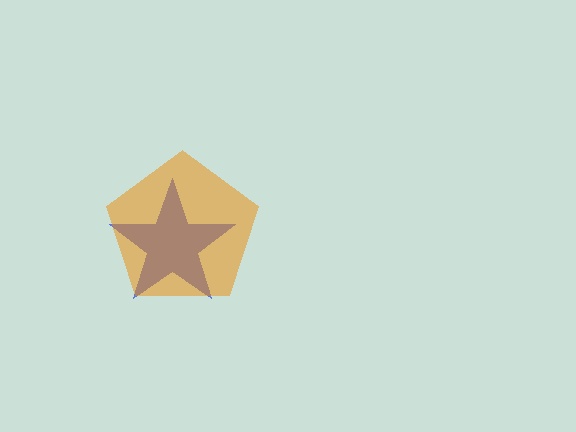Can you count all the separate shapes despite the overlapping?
Yes, there are 2 separate shapes.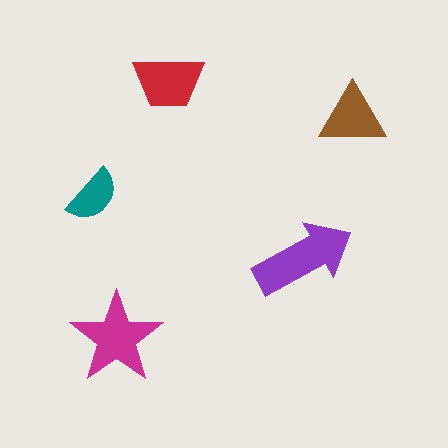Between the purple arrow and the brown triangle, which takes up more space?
The purple arrow.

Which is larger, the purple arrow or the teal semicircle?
The purple arrow.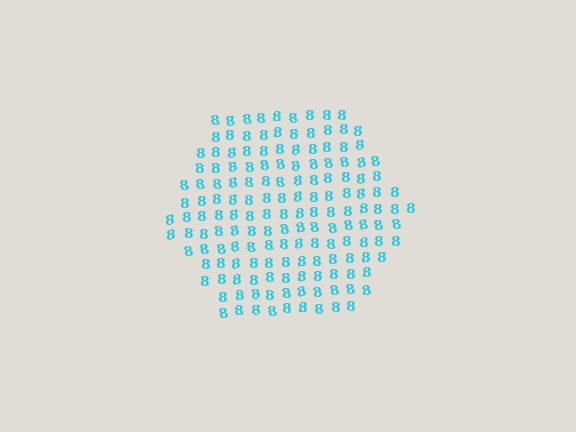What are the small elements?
The small elements are digit 8's.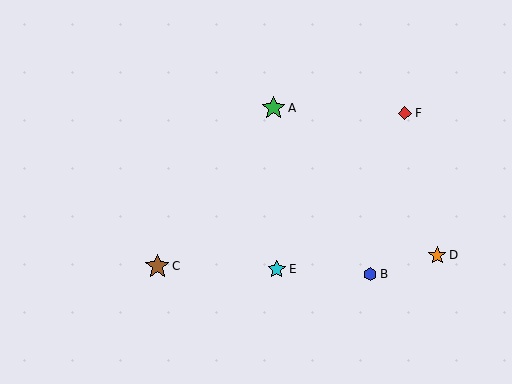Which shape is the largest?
The brown star (labeled C) is the largest.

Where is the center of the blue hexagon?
The center of the blue hexagon is at (370, 274).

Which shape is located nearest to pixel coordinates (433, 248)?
The orange star (labeled D) at (437, 255) is nearest to that location.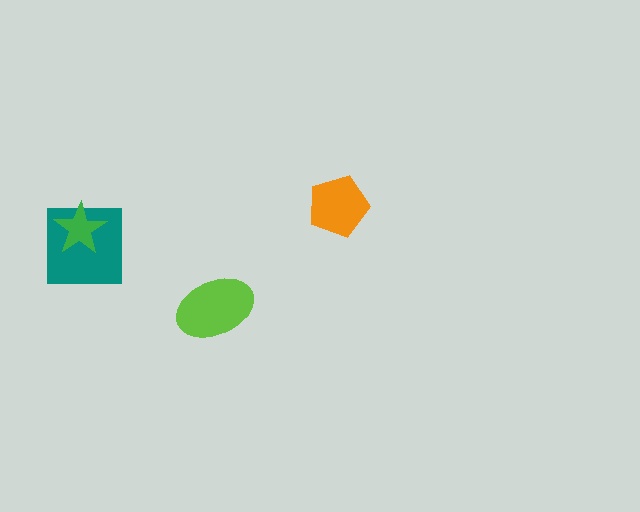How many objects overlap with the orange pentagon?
0 objects overlap with the orange pentagon.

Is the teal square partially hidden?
Yes, it is partially covered by another shape.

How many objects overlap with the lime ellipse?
0 objects overlap with the lime ellipse.